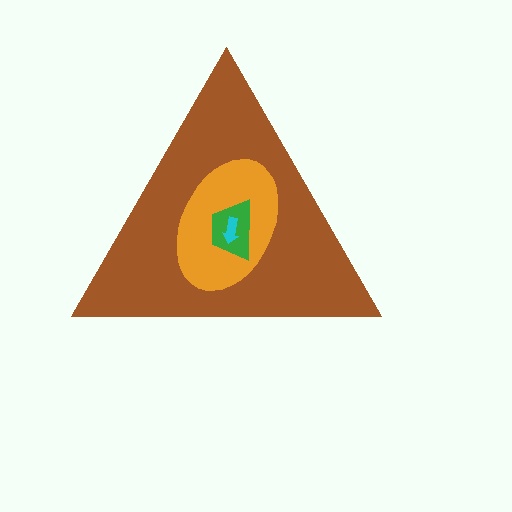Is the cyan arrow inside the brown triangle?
Yes.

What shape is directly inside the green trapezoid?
The cyan arrow.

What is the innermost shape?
The cyan arrow.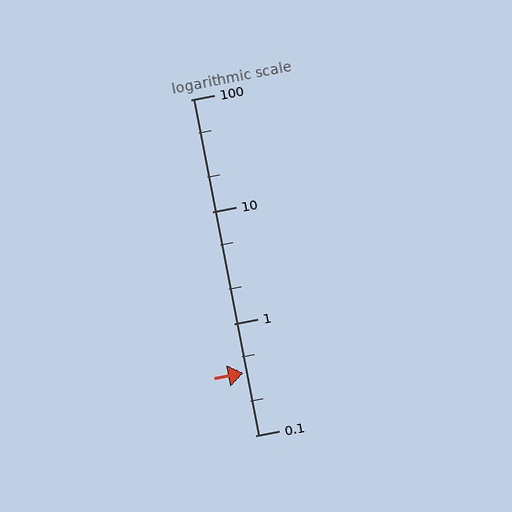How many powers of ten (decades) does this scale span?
The scale spans 3 decades, from 0.1 to 100.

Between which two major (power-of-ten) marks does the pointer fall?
The pointer is between 0.1 and 1.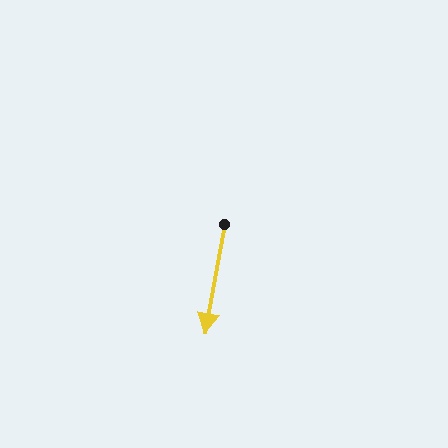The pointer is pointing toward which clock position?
Roughly 6 o'clock.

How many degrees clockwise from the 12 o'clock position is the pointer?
Approximately 190 degrees.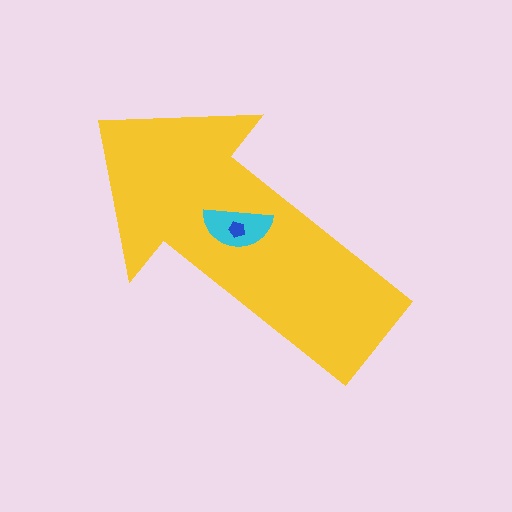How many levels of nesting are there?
3.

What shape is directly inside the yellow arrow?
The cyan semicircle.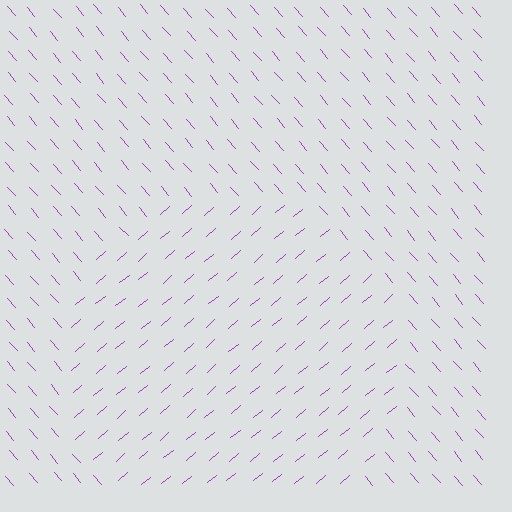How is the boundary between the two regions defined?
The boundary is defined purely by a change in line orientation (approximately 90 degrees difference). All lines are the same color and thickness.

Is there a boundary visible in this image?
Yes, there is a texture boundary formed by a change in line orientation.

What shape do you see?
I see a circle.